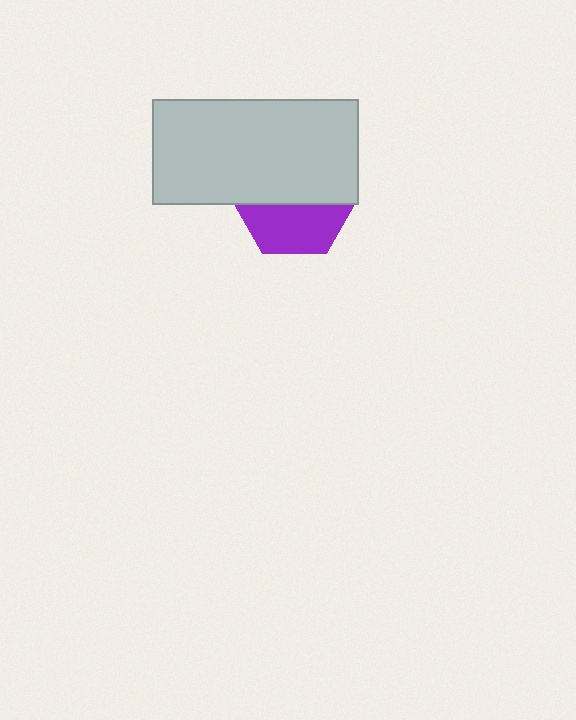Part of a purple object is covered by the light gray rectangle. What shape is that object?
It is a hexagon.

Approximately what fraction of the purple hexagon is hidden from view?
Roughly 59% of the purple hexagon is hidden behind the light gray rectangle.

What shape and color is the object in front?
The object in front is a light gray rectangle.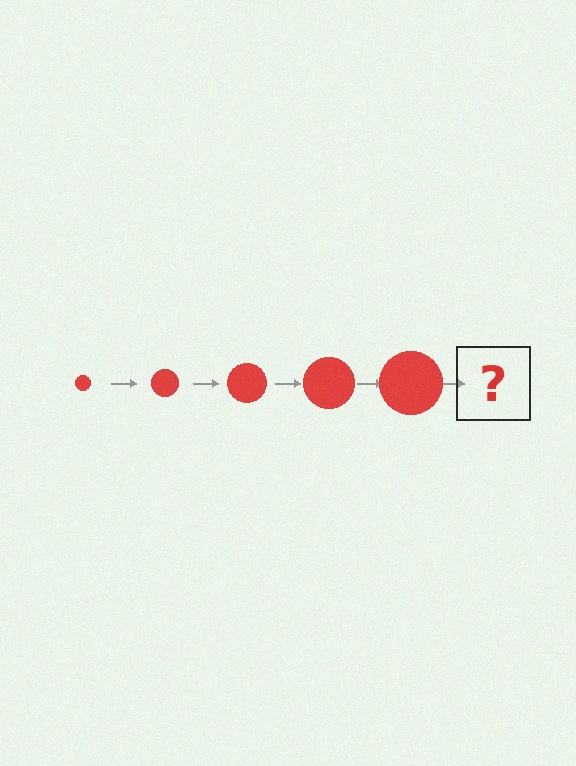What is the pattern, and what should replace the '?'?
The pattern is that the circle gets progressively larger each step. The '?' should be a red circle, larger than the previous one.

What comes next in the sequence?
The next element should be a red circle, larger than the previous one.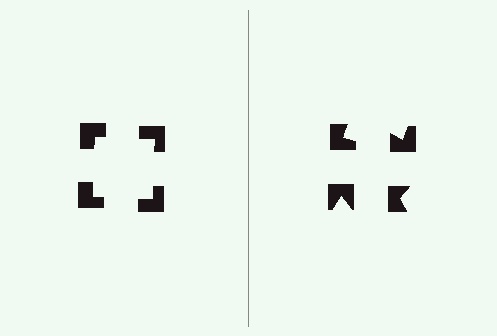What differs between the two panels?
The notched squares are positioned identically on both sides; only the wedge orientations differ. On the left they align to a square; on the right they are misaligned.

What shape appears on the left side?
An illusory square.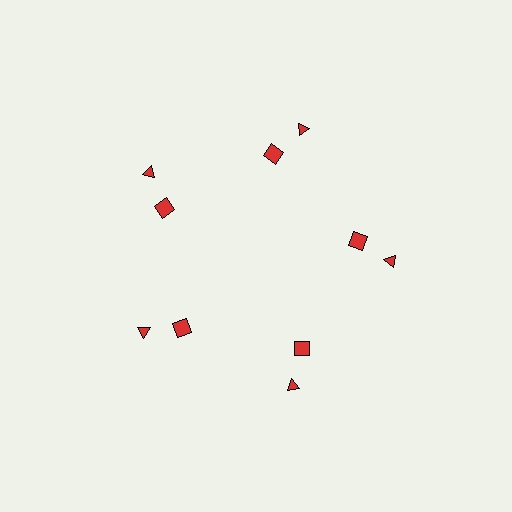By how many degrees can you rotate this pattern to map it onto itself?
The pattern maps onto itself every 72 degrees of rotation.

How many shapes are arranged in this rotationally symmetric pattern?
There are 10 shapes, arranged in 5 groups of 2.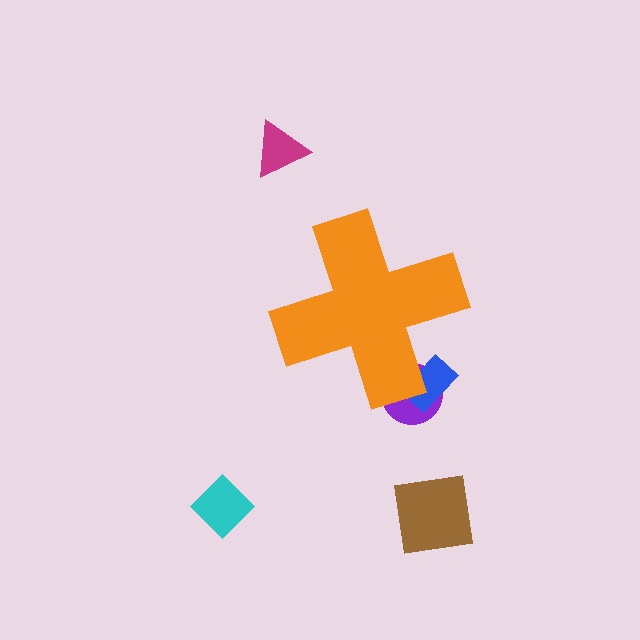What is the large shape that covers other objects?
An orange cross.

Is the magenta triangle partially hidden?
No, the magenta triangle is fully visible.